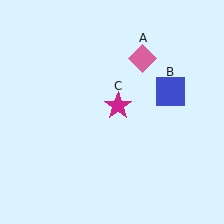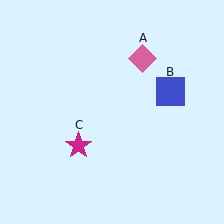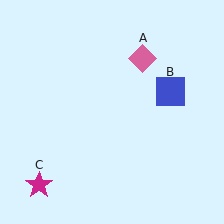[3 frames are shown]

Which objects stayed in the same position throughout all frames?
Pink diamond (object A) and blue square (object B) remained stationary.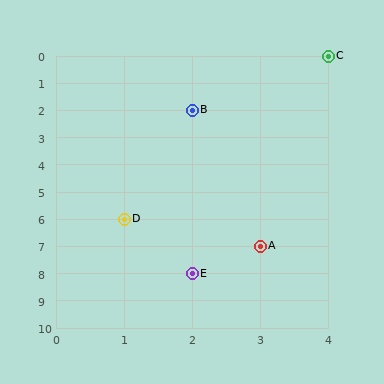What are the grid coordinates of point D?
Point D is at grid coordinates (1, 6).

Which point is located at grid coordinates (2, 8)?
Point E is at (2, 8).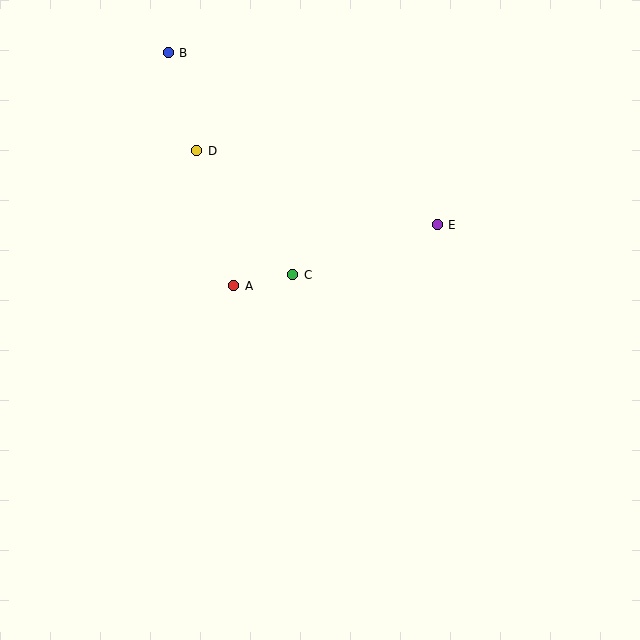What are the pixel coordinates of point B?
Point B is at (168, 53).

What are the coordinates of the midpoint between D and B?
The midpoint between D and B is at (182, 102).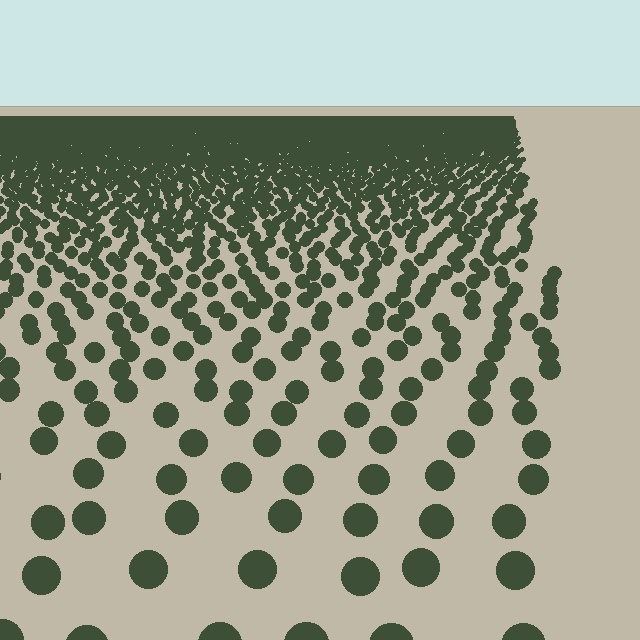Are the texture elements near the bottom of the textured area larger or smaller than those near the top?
Larger. Near the bottom, elements are closer to the viewer and appear at a bigger on-screen size.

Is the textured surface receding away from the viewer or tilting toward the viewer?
The surface is receding away from the viewer. Texture elements get smaller and denser toward the top.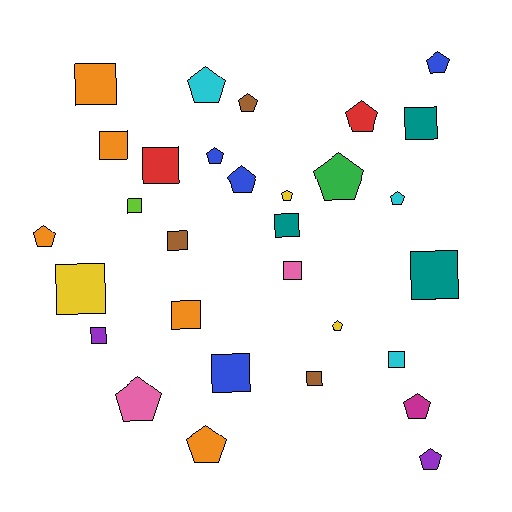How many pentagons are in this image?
There are 15 pentagons.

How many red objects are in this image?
There are 2 red objects.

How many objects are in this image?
There are 30 objects.